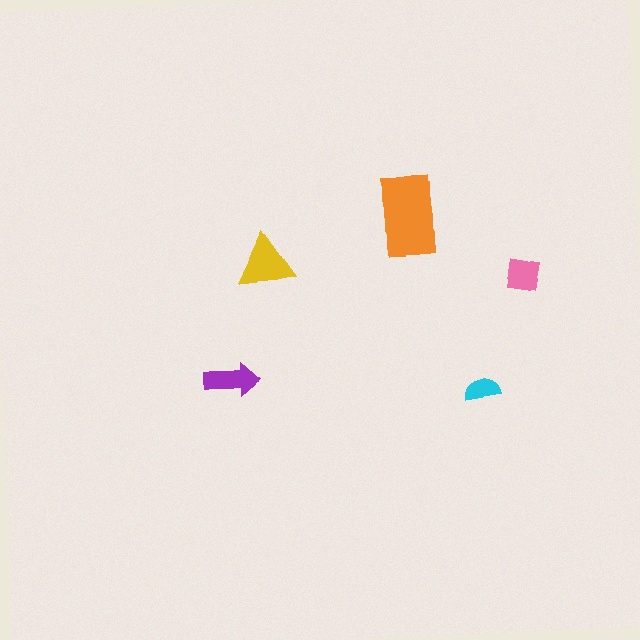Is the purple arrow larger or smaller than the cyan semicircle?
Larger.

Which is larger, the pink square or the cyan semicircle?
The pink square.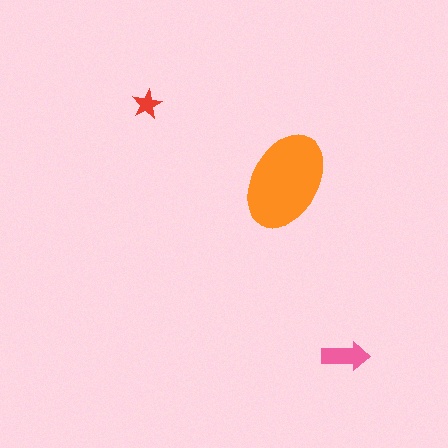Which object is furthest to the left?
The red star is leftmost.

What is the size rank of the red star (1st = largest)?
3rd.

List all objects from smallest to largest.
The red star, the pink arrow, the orange ellipse.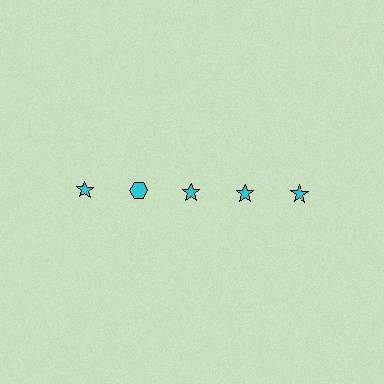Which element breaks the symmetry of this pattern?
The cyan hexagon in the top row, second from left column breaks the symmetry. All other shapes are cyan stars.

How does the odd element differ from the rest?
It has a different shape: hexagon instead of star.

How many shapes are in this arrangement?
There are 5 shapes arranged in a grid pattern.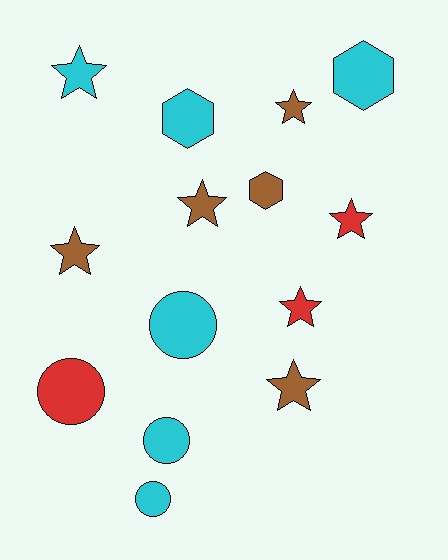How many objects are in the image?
There are 14 objects.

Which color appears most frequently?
Cyan, with 6 objects.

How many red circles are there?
There is 1 red circle.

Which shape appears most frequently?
Star, with 7 objects.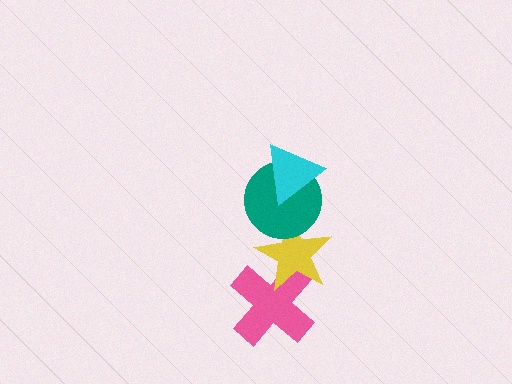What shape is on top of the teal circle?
The cyan triangle is on top of the teal circle.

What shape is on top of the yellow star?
The teal circle is on top of the yellow star.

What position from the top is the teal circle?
The teal circle is 2nd from the top.